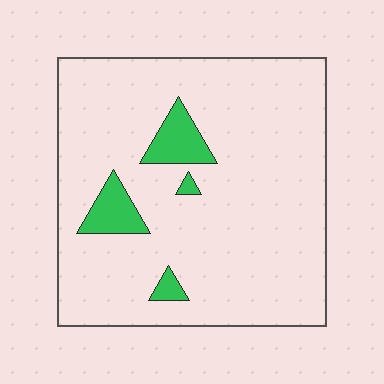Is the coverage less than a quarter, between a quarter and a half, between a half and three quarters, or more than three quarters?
Less than a quarter.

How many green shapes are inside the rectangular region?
4.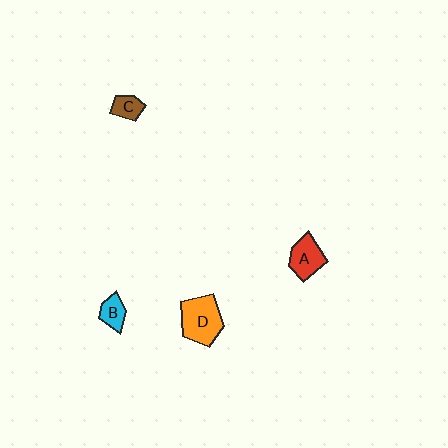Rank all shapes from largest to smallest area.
From largest to smallest: D (orange), A (red), B (cyan), C (brown).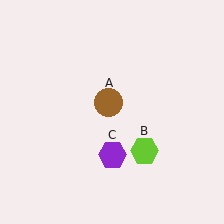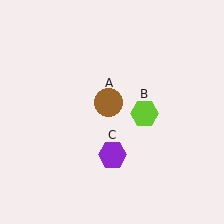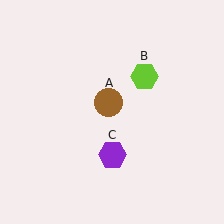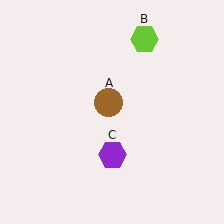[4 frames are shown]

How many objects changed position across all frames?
1 object changed position: lime hexagon (object B).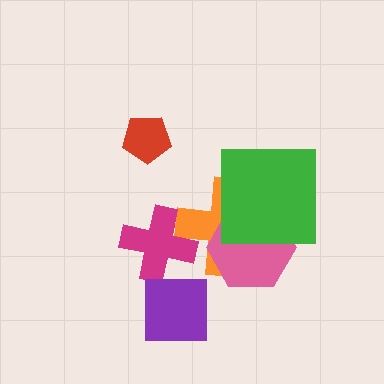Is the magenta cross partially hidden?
No, no other shape covers it.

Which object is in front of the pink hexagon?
The green square is in front of the pink hexagon.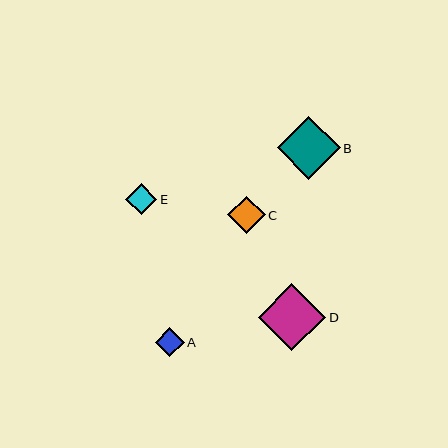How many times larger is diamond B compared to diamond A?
Diamond B is approximately 2.2 times the size of diamond A.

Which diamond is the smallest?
Diamond A is the smallest with a size of approximately 29 pixels.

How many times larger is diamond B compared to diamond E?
Diamond B is approximately 2.0 times the size of diamond E.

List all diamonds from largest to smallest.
From largest to smallest: D, B, C, E, A.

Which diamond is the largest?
Diamond D is the largest with a size of approximately 67 pixels.